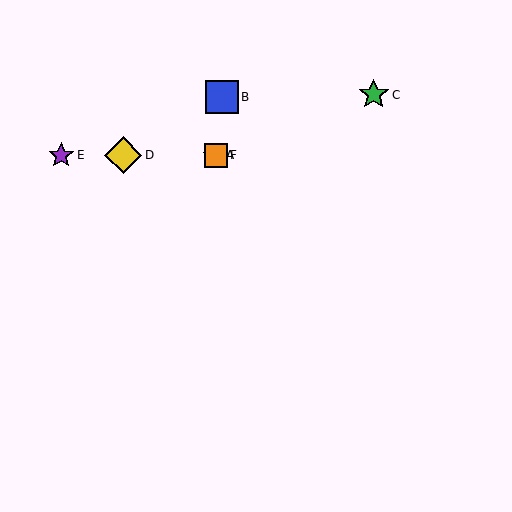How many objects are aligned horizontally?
4 objects (A, D, E, F) are aligned horizontally.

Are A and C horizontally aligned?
No, A is at y≈155 and C is at y≈95.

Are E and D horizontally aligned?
Yes, both are at y≈155.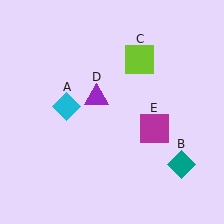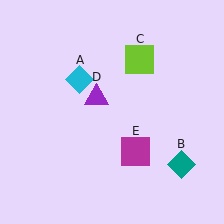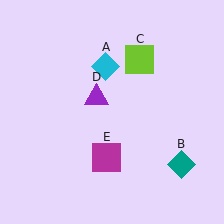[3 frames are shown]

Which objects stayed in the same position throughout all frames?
Teal diamond (object B) and lime square (object C) and purple triangle (object D) remained stationary.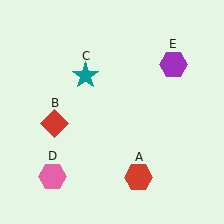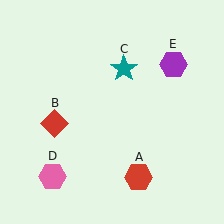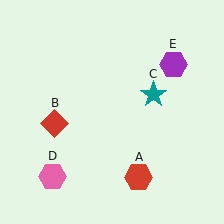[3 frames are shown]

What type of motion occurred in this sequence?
The teal star (object C) rotated clockwise around the center of the scene.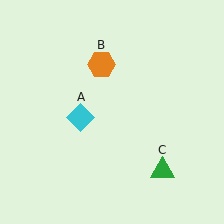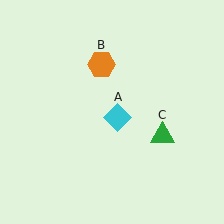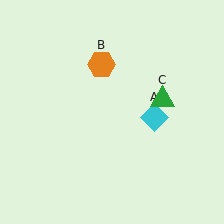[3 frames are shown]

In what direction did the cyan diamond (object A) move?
The cyan diamond (object A) moved right.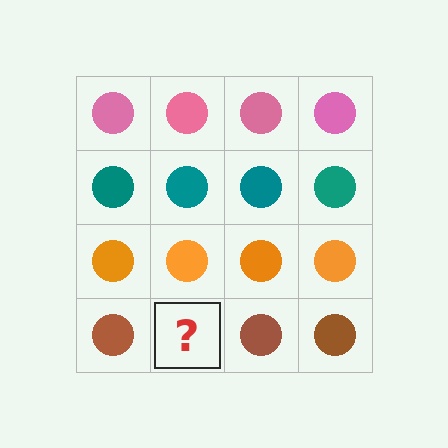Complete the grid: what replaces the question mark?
The question mark should be replaced with a brown circle.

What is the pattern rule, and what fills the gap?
The rule is that each row has a consistent color. The gap should be filled with a brown circle.